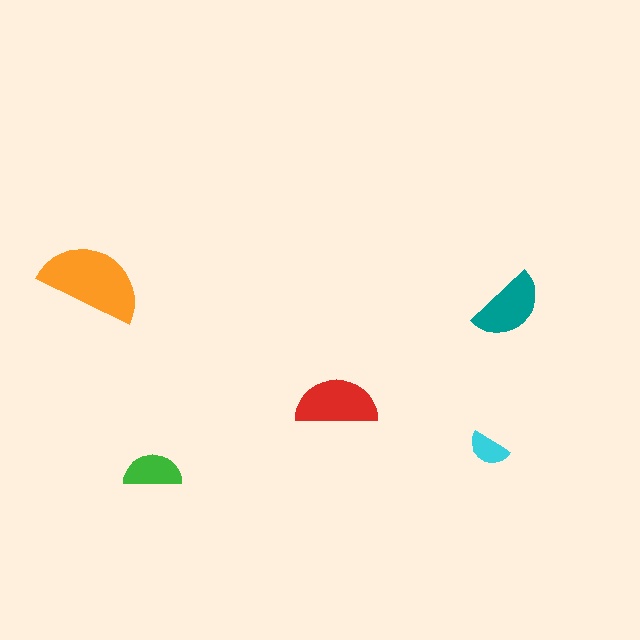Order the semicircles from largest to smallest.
the orange one, the red one, the teal one, the green one, the cyan one.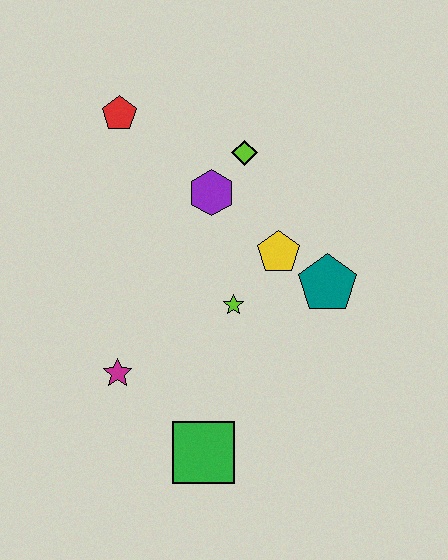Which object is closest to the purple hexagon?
The lime diamond is closest to the purple hexagon.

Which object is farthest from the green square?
The red pentagon is farthest from the green square.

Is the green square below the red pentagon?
Yes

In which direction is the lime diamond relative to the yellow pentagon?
The lime diamond is above the yellow pentagon.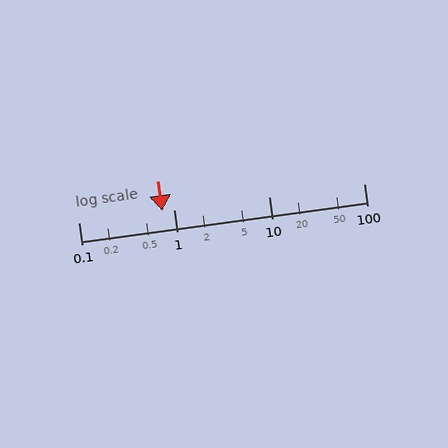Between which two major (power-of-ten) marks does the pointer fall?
The pointer is between 0.1 and 1.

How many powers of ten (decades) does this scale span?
The scale spans 3 decades, from 0.1 to 100.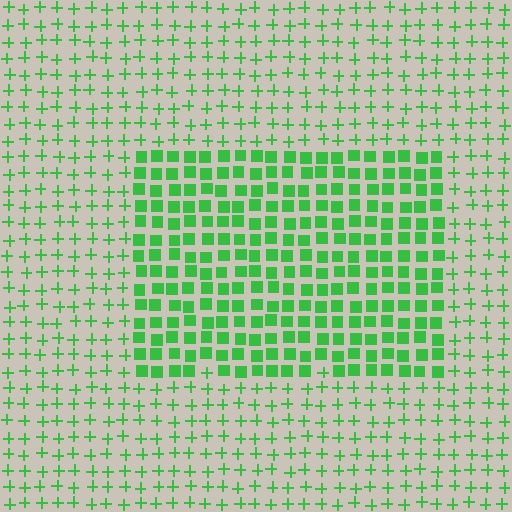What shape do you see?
I see a rectangle.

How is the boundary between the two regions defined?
The boundary is defined by a change in element shape: squares inside vs. plus signs outside. All elements share the same color and spacing.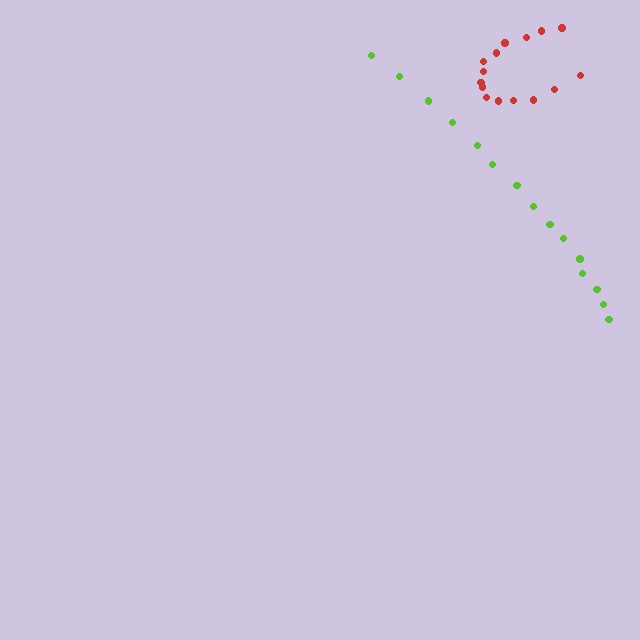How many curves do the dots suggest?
There are 2 distinct paths.